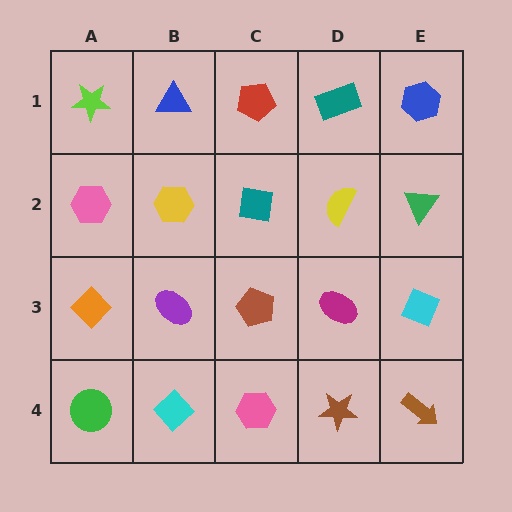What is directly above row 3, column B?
A yellow hexagon.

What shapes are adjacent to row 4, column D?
A magenta ellipse (row 3, column D), a pink hexagon (row 4, column C), a brown arrow (row 4, column E).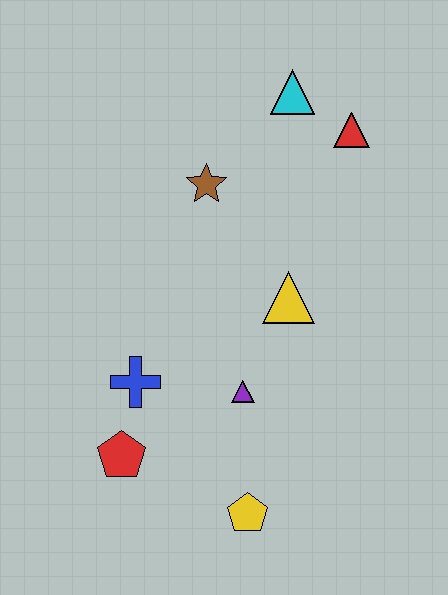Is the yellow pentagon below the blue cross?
Yes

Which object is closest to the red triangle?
The cyan triangle is closest to the red triangle.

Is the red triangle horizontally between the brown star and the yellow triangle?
No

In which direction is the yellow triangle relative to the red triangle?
The yellow triangle is below the red triangle.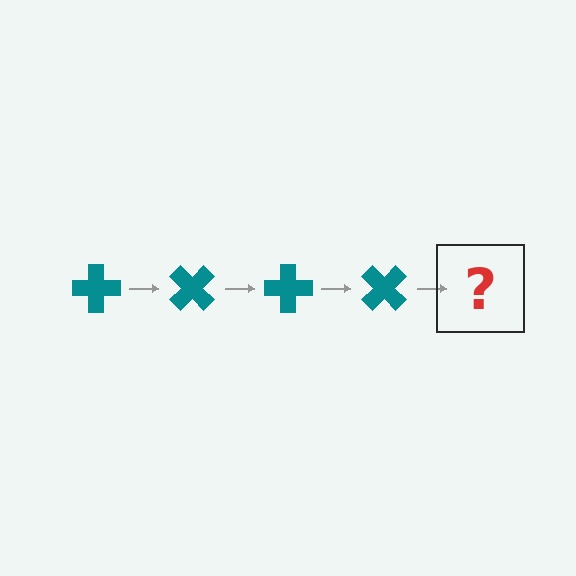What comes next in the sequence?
The next element should be a teal cross rotated 180 degrees.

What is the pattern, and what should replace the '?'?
The pattern is that the cross rotates 45 degrees each step. The '?' should be a teal cross rotated 180 degrees.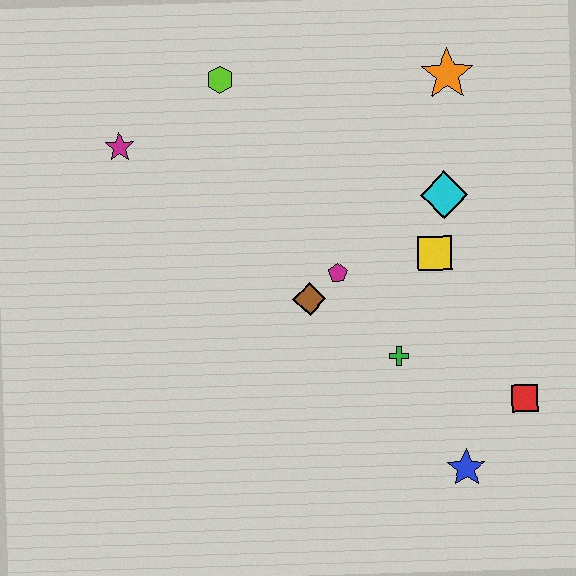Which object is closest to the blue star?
The red square is closest to the blue star.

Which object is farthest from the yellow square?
The magenta star is farthest from the yellow square.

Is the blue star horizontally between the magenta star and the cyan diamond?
No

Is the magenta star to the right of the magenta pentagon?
No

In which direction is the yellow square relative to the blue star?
The yellow square is above the blue star.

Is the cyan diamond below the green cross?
No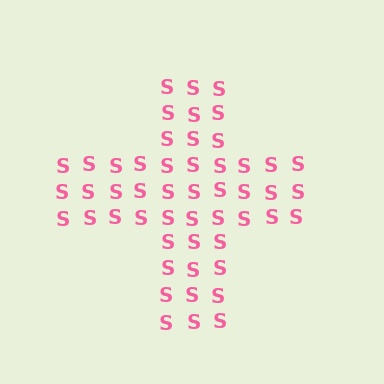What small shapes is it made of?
It is made of small letter S's.